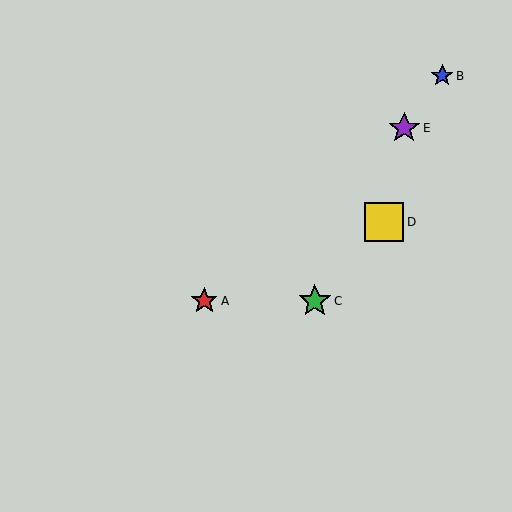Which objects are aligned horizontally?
Objects A, C are aligned horizontally.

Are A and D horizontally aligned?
No, A is at y≈301 and D is at y≈222.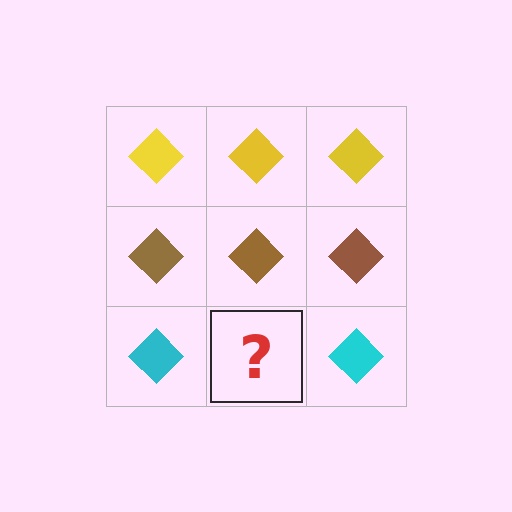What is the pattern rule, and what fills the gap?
The rule is that each row has a consistent color. The gap should be filled with a cyan diamond.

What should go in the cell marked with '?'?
The missing cell should contain a cyan diamond.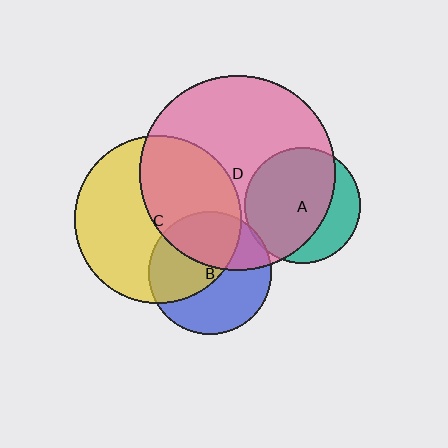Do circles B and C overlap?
Yes.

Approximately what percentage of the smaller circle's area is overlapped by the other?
Approximately 50%.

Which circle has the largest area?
Circle D (pink).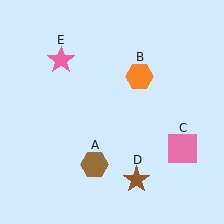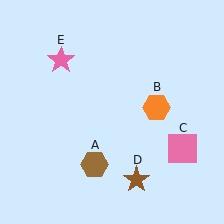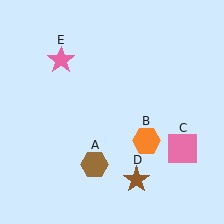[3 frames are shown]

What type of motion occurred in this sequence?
The orange hexagon (object B) rotated clockwise around the center of the scene.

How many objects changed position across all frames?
1 object changed position: orange hexagon (object B).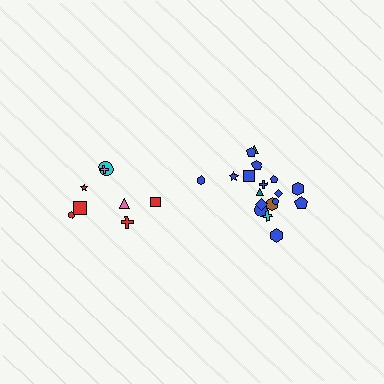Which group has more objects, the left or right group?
The right group.